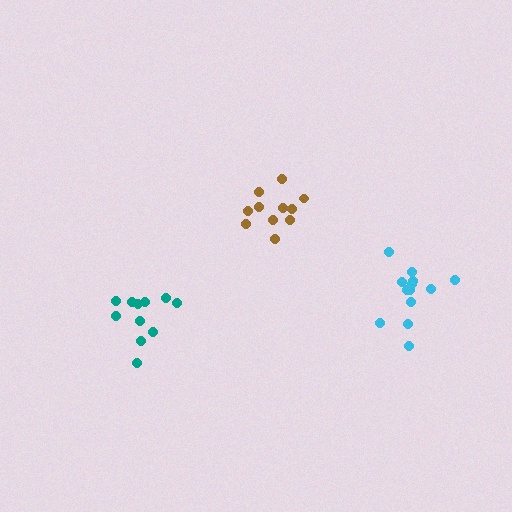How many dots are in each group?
Group 1: 11 dots, Group 2: 11 dots, Group 3: 13 dots (35 total).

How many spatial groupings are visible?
There are 3 spatial groupings.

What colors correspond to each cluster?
The clusters are colored: brown, teal, cyan.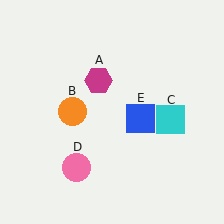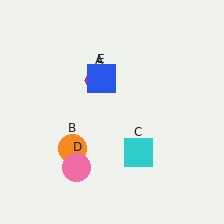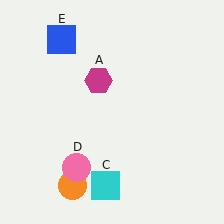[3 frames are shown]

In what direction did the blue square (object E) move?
The blue square (object E) moved up and to the left.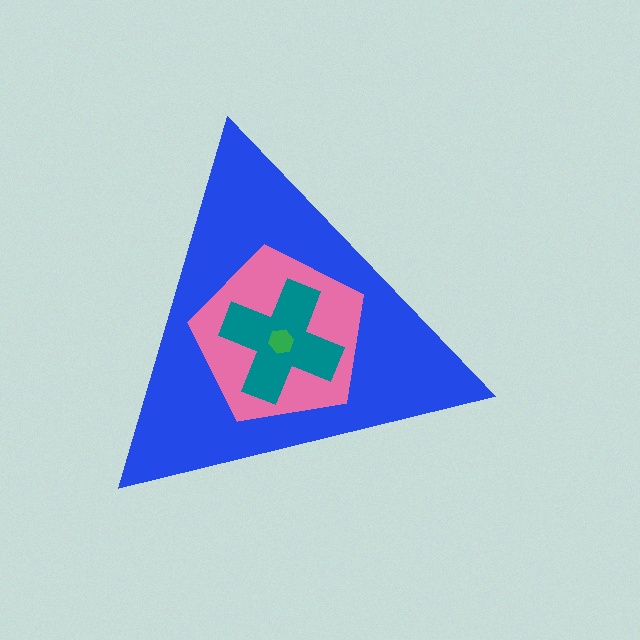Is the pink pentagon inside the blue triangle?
Yes.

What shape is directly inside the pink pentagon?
The teal cross.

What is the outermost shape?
The blue triangle.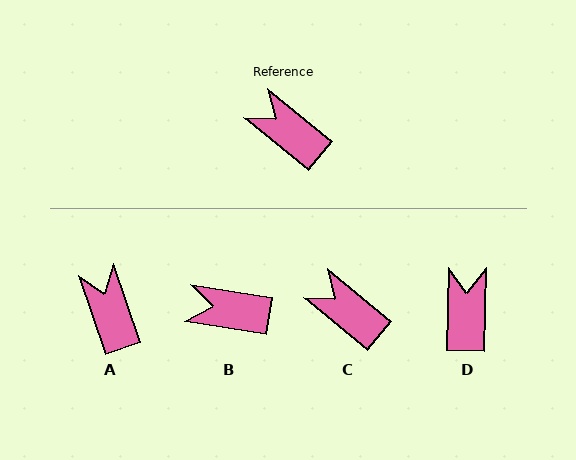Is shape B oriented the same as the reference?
No, it is off by about 31 degrees.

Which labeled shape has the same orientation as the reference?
C.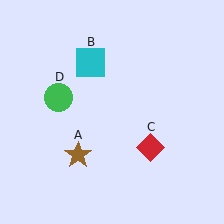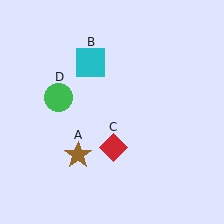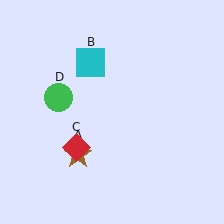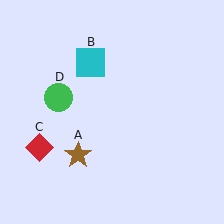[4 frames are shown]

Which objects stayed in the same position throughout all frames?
Brown star (object A) and cyan square (object B) and green circle (object D) remained stationary.